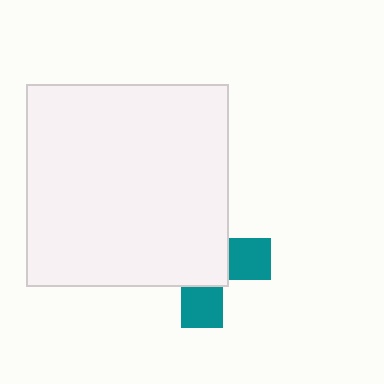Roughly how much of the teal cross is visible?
A small part of it is visible (roughly 35%).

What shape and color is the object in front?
The object in front is a white square.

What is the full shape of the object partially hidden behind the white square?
The partially hidden object is a teal cross.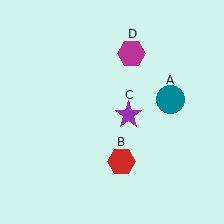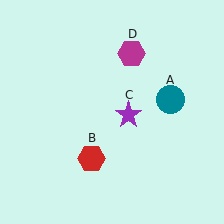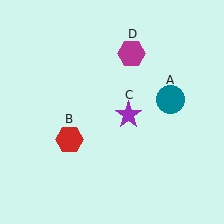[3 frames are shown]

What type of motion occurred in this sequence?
The red hexagon (object B) rotated clockwise around the center of the scene.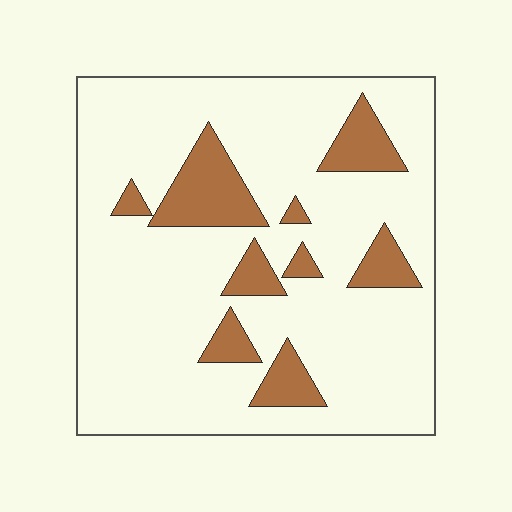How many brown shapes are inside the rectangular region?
9.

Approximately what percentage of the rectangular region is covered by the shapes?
Approximately 15%.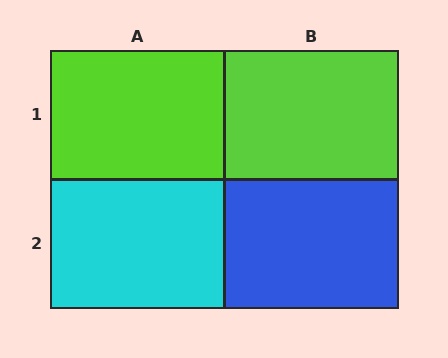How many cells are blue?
1 cell is blue.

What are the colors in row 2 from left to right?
Cyan, blue.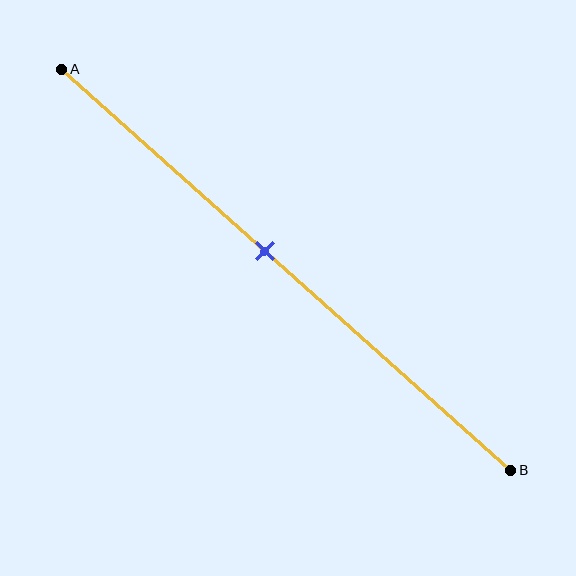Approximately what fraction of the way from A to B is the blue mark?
The blue mark is approximately 45% of the way from A to B.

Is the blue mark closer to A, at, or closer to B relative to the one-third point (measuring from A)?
The blue mark is closer to point B than the one-third point of segment AB.